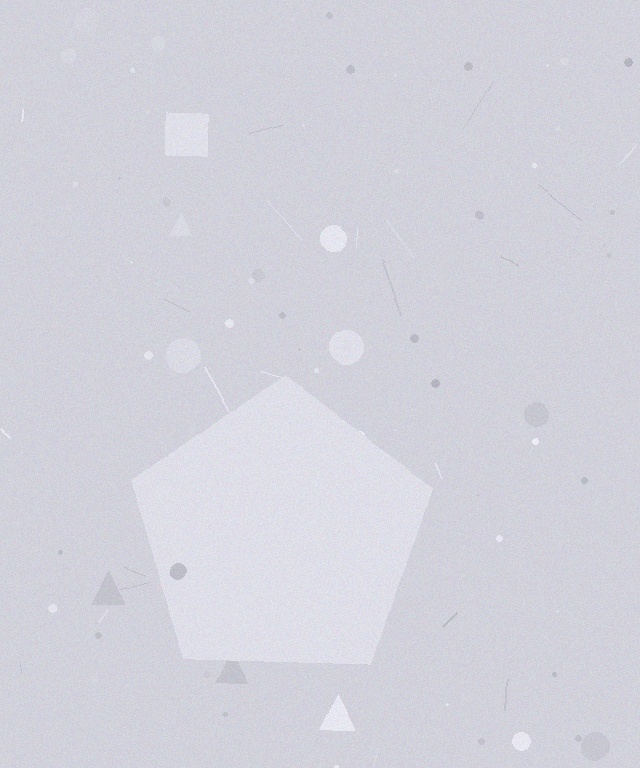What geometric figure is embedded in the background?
A pentagon is embedded in the background.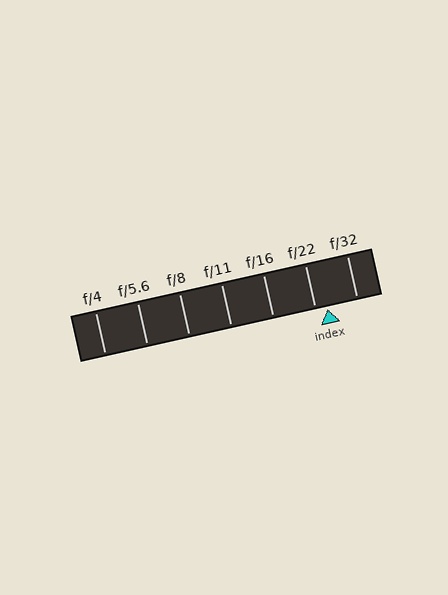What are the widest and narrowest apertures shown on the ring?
The widest aperture shown is f/4 and the narrowest is f/32.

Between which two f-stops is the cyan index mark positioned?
The index mark is between f/22 and f/32.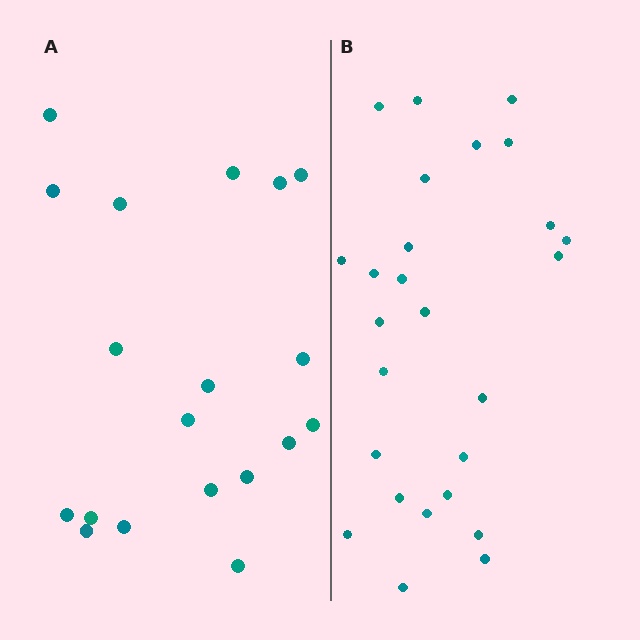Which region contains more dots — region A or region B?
Region B (the right region) has more dots.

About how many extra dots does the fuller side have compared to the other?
Region B has roughly 8 or so more dots than region A.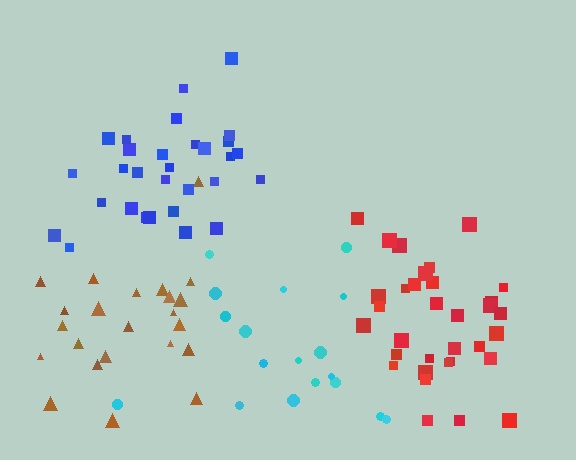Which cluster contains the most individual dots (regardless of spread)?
Red (34).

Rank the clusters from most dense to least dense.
red, blue, brown, cyan.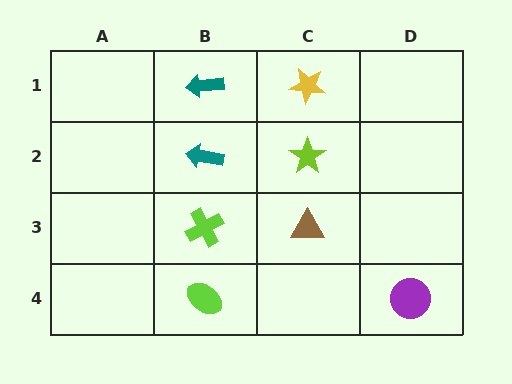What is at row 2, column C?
A lime star.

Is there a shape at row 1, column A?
No, that cell is empty.